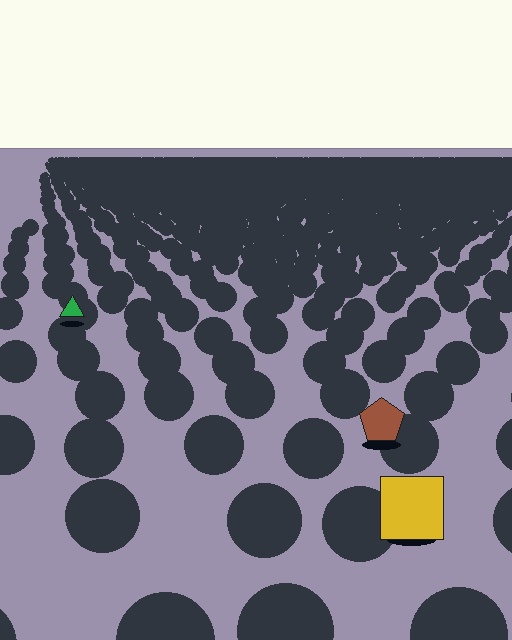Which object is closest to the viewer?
The yellow square is closest. The texture marks near it are larger and more spread out.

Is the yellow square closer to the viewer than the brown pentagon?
Yes. The yellow square is closer — you can tell from the texture gradient: the ground texture is coarser near it.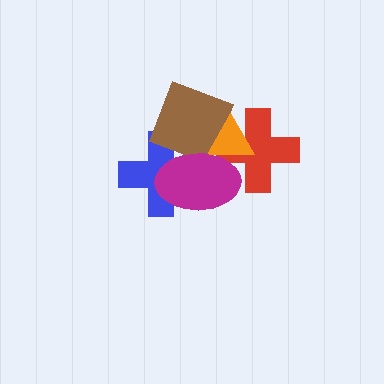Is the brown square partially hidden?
Yes, it is partially covered by another shape.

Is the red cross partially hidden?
Yes, it is partially covered by another shape.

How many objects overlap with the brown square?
3 objects overlap with the brown square.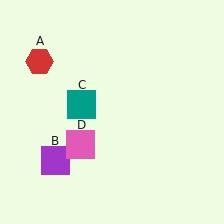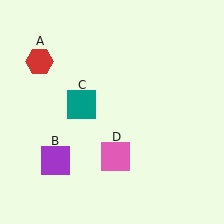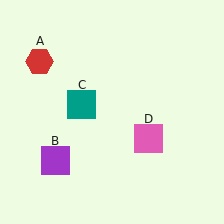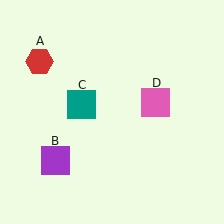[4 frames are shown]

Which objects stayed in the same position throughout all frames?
Red hexagon (object A) and purple square (object B) and teal square (object C) remained stationary.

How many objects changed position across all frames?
1 object changed position: pink square (object D).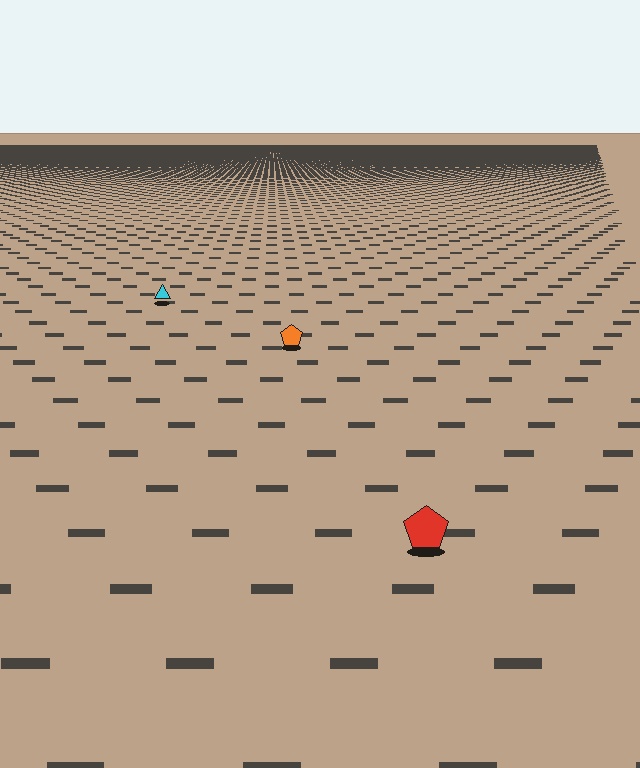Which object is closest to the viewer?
The red pentagon is closest. The texture marks near it are larger and more spread out.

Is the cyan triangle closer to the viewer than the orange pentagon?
No. The orange pentagon is closer — you can tell from the texture gradient: the ground texture is coarser near it.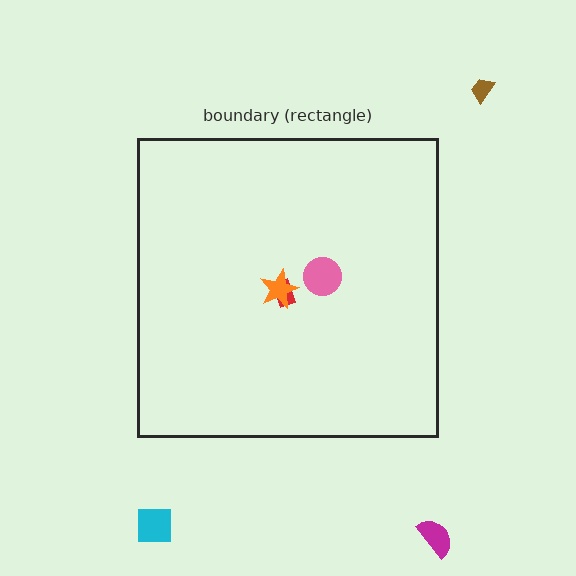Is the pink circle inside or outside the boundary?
Inside.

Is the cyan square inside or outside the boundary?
Outside.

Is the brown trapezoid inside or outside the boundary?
Outside.